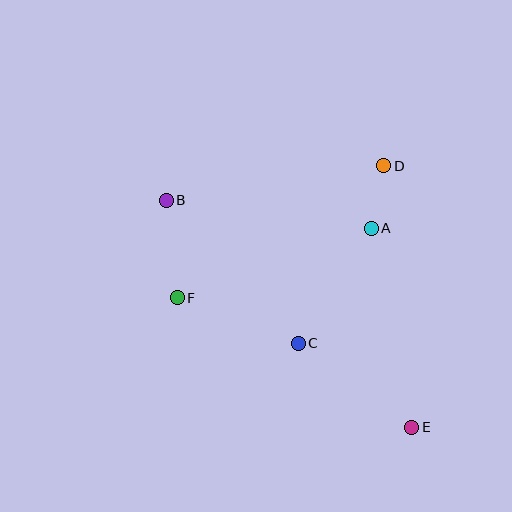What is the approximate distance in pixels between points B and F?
The distance between B and F is approximately 98 pixels.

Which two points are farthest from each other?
Points B and E are farthest from each other.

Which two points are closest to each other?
Points A and D are closest to each other.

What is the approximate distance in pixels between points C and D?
The distance between C and D is approximately 197 pixels.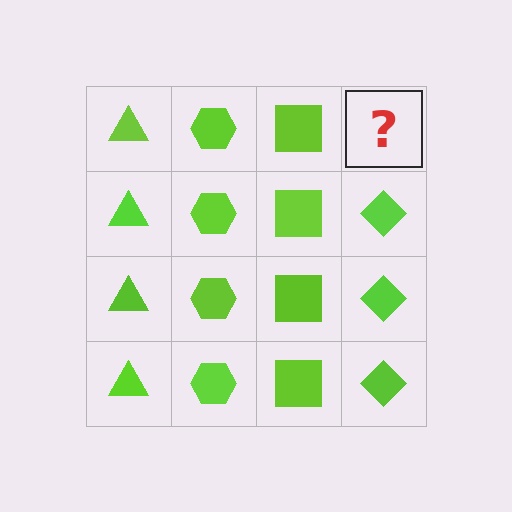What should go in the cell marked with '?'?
The missing cell should contain a lime diamond.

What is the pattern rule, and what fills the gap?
The rule is that each column has a consistent shape. The gap should be filled with a lime diamond.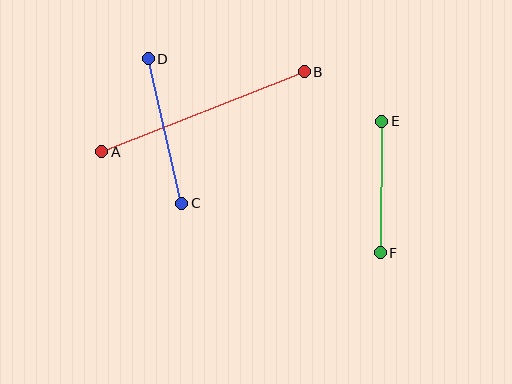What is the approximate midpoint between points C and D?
The midpoint is at approximately (165, 131) pixels.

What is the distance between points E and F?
The distance is approximately 132 pixels.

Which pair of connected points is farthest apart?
Points A and B are farthest apart.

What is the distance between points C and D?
The distance is approximately 148 pixels.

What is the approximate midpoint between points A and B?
The midpoint is at approximately (203, 112) pixels.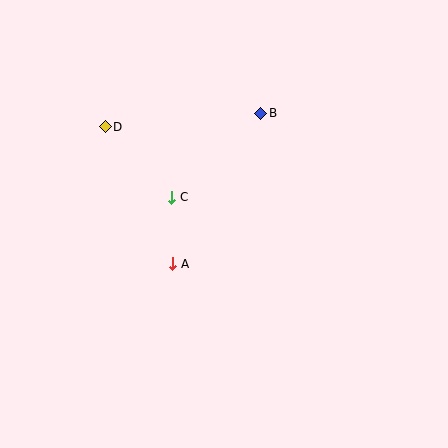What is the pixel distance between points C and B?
The distance between C and B is 122 pixels.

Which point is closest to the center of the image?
Point C at (172, 197) is closest to the center.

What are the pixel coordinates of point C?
Point C is at (172, 197).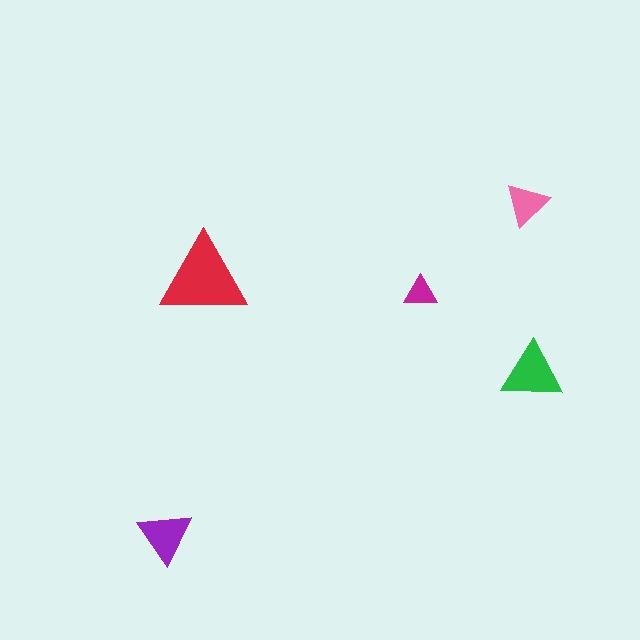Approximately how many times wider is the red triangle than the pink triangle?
About 2 times wider.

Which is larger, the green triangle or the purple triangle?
The green one.